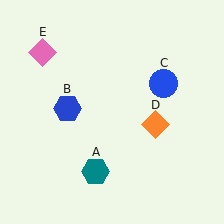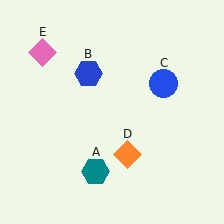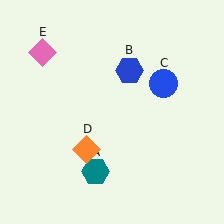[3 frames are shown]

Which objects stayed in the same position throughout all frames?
Teal hexagon (object A) and blue circle (object C) and pink diamond (object E) remained stationary.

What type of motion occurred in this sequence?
The blue hexagon (object B), orange diamond (object D) rotated clockwise around the center of the scene.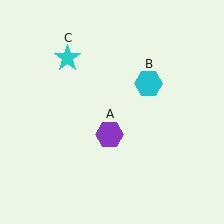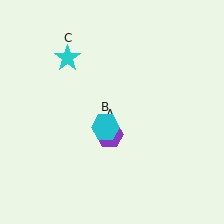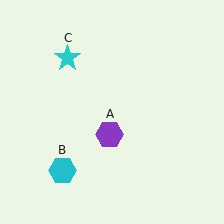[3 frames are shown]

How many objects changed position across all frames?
1 object changed position: cyan hexagon (object B).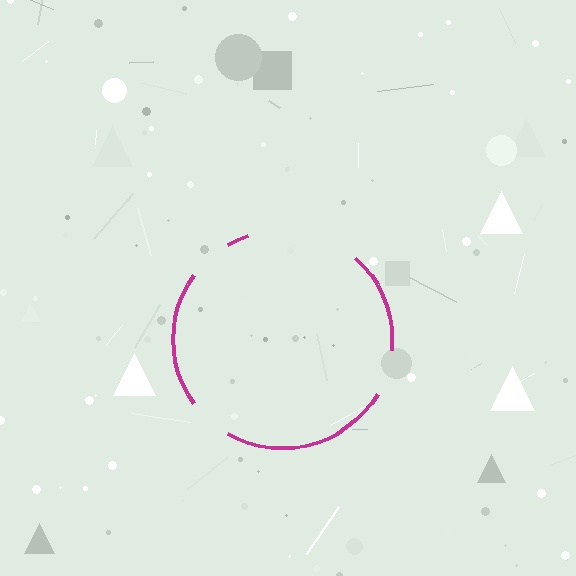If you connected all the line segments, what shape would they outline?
They would outline a circle.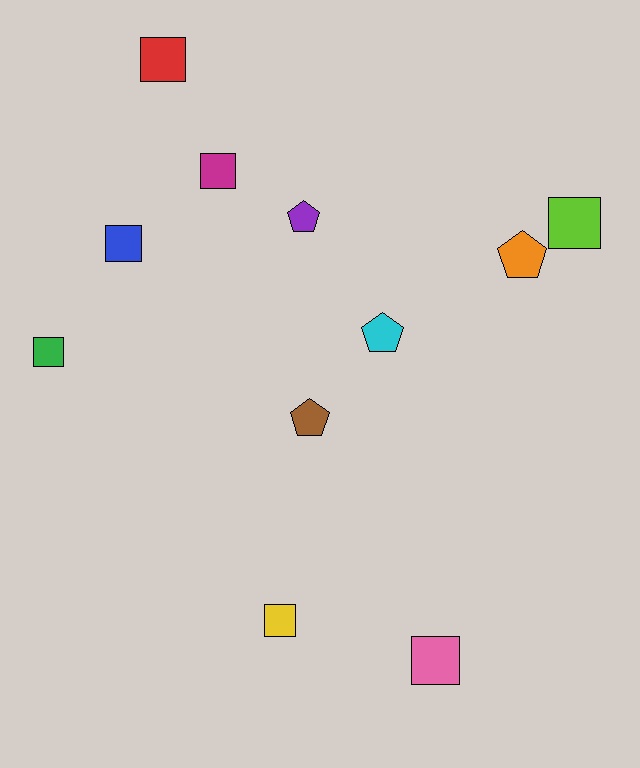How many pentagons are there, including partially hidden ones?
There are 4 pentagons.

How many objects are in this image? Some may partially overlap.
There are 11 objects.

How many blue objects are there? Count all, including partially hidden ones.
There is 1 blue object.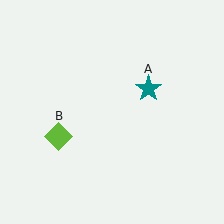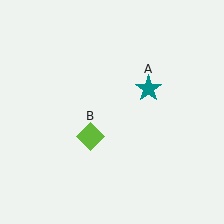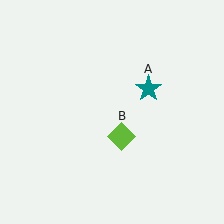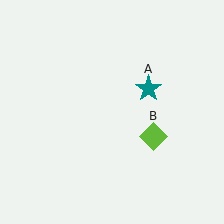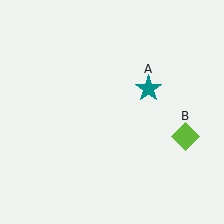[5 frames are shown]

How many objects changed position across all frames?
1 object changed position: lime diamond (object B).